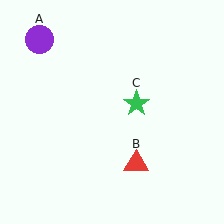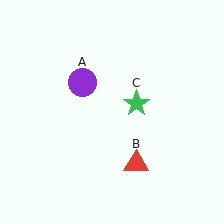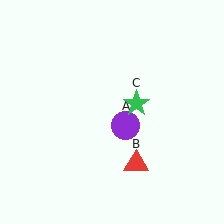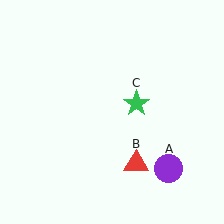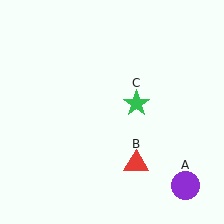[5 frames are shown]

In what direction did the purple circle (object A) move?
The purple circle (object A) moved down and to the right.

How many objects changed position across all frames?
1 object changed position: purple circle (object A).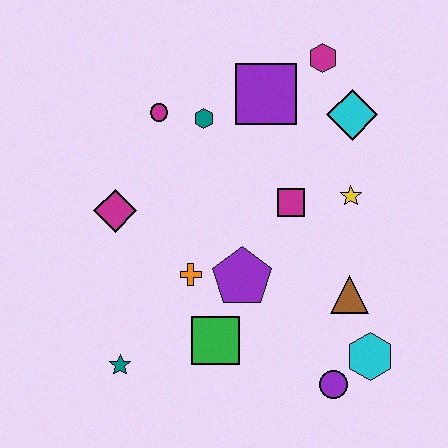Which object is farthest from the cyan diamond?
The teal star is farthest from the cyan diamond.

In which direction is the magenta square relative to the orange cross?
The magenta square is to the right of the orange cross.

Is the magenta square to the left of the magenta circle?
No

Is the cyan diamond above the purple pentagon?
Yes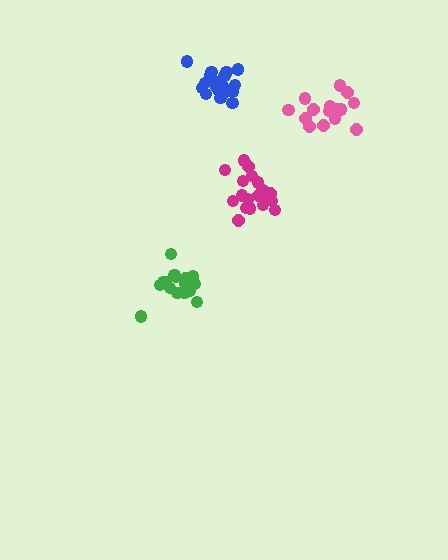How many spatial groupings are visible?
There are 4 spatial groupings.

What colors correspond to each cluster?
The clusters are colored: green, pink, magenta, blue.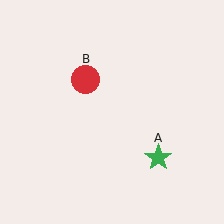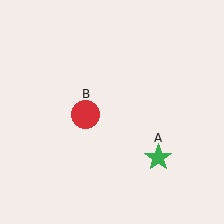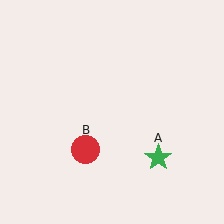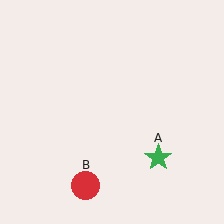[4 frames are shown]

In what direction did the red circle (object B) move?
The red circle (object B) moved down.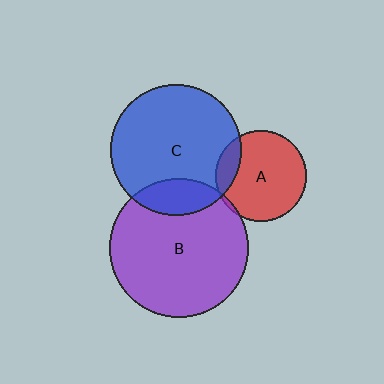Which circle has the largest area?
Circle B (purple).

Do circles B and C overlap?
Yes.